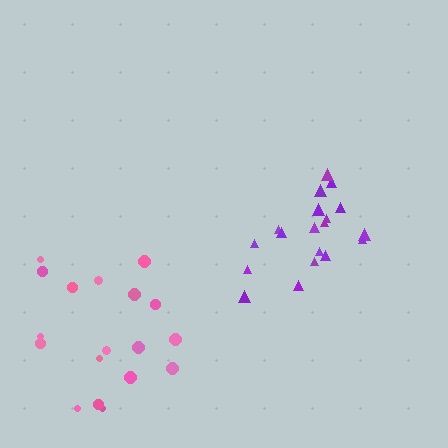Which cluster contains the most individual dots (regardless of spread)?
Purple (19).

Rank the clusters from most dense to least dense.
purple, pink.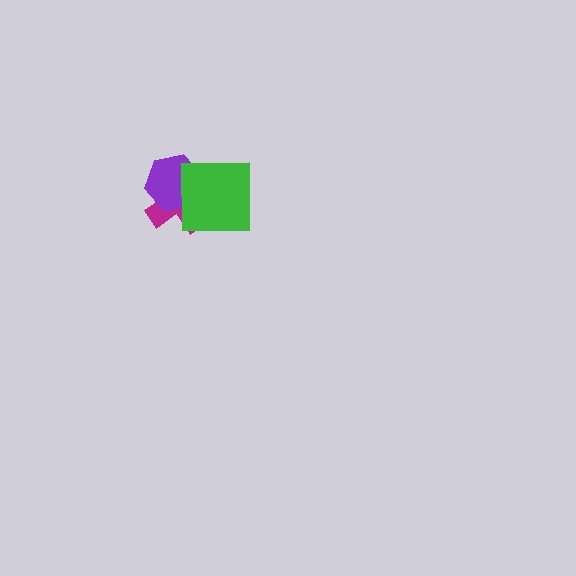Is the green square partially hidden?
No, no other shape covers it.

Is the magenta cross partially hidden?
Yes, it is partially covered by another shape.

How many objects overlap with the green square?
2 objects overlap with the green square.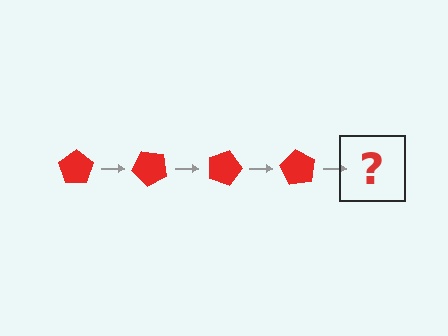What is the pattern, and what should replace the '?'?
The pattern is that the pentagon rotates 45 degrees each step. The '?' should be a red pentagon rotated 180 degrees.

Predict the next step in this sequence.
The next step is a red pentagon rotated 180 degrees.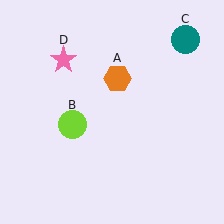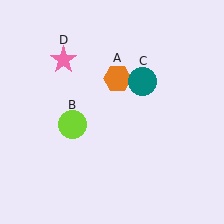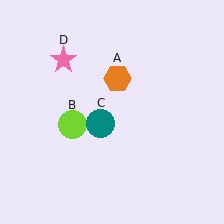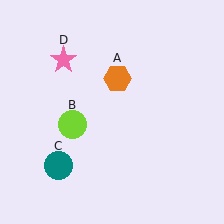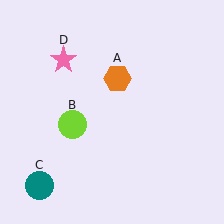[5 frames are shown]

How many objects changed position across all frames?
1 object changed position: teal circle (object C).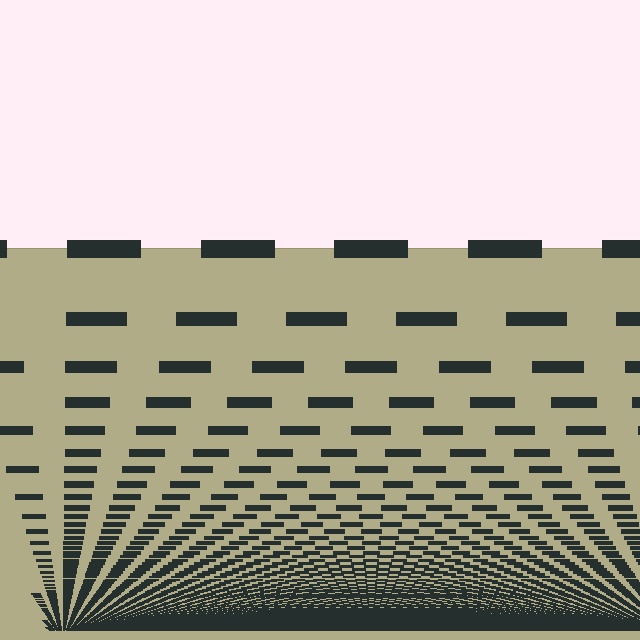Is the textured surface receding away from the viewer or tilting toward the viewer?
The surface appears to tilt toward the viewer. Texture elements get larger and sparser toward the top.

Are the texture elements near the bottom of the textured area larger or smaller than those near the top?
Smaller. The gradient is inverted — elements near the bottom are smaller and denser.